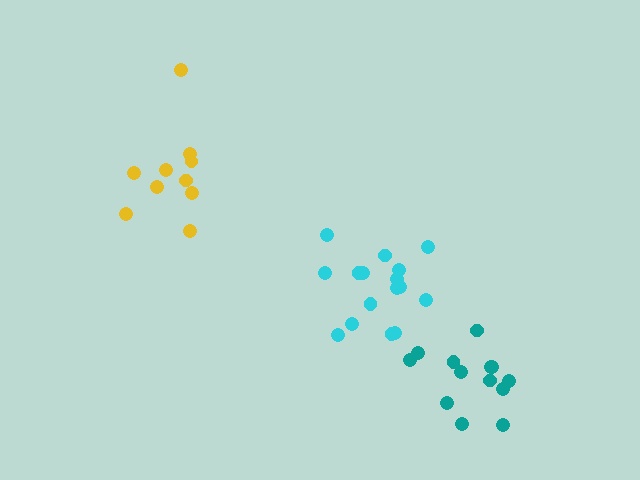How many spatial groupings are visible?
There are 3 spatial groupings.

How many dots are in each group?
Group 1: 13 dots, Group 2: 16 dots, Group 3: 10 dots (39 total).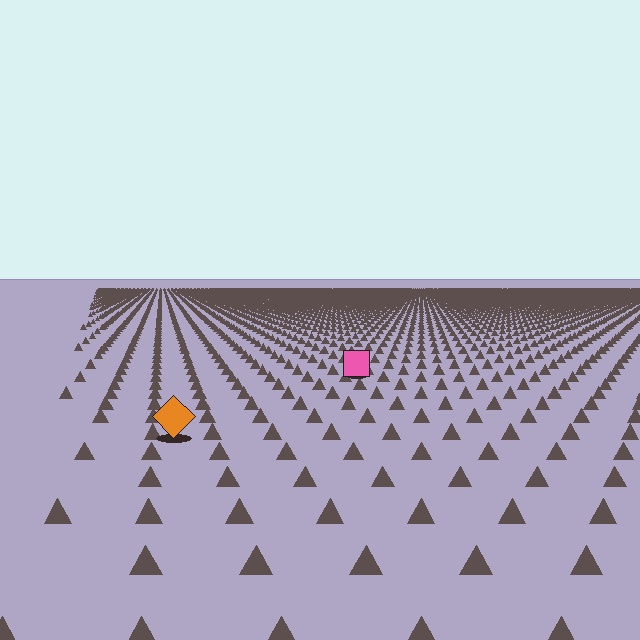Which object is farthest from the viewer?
The pink square is farthest from the viewer. It appears smaller and the ground texture around it is denser.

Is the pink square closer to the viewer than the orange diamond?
No. The orange diamond is closer — you can tell from the texture gradient: the ground texture is coarser near it.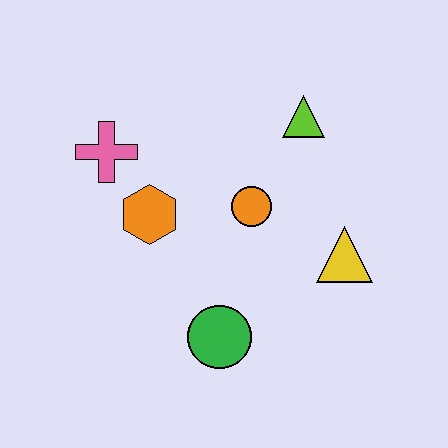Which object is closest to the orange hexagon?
The pink cross is closest to the orange hexagon.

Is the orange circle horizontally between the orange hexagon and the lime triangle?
Yes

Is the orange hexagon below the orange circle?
Yes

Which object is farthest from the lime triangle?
The green circle is farthest from the lime triangle.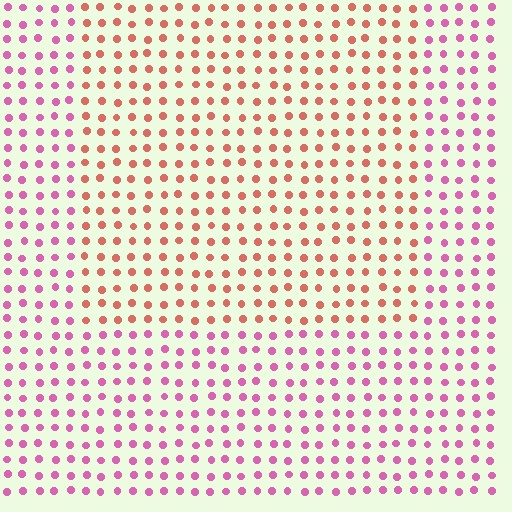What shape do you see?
I see a rectangle.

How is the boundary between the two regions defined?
The boundary is defined purely by a slight shift in hue (about 45 degrees). Spacing, size, and orientation are identical on both sides.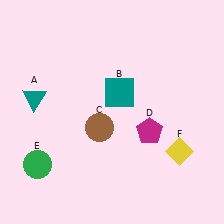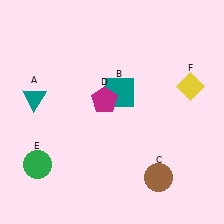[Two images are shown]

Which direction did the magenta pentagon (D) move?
The magenta pentagon (D) moved left.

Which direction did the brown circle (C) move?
The brown circle (C) moved right.